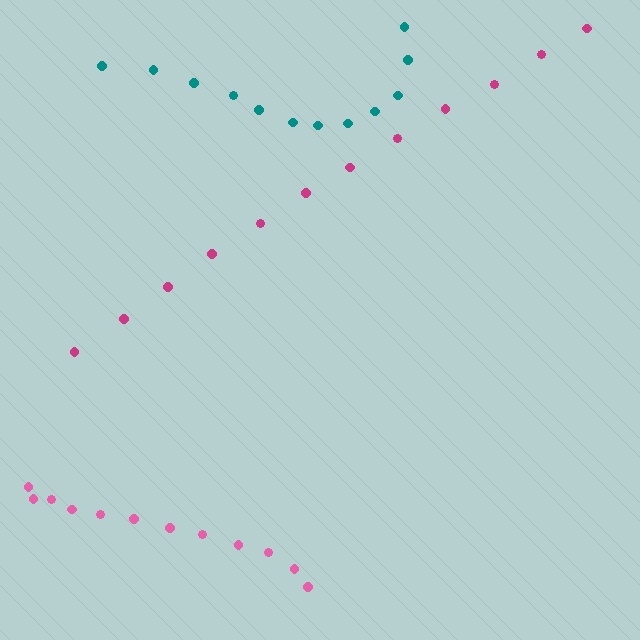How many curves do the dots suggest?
There are 3 distinct paths.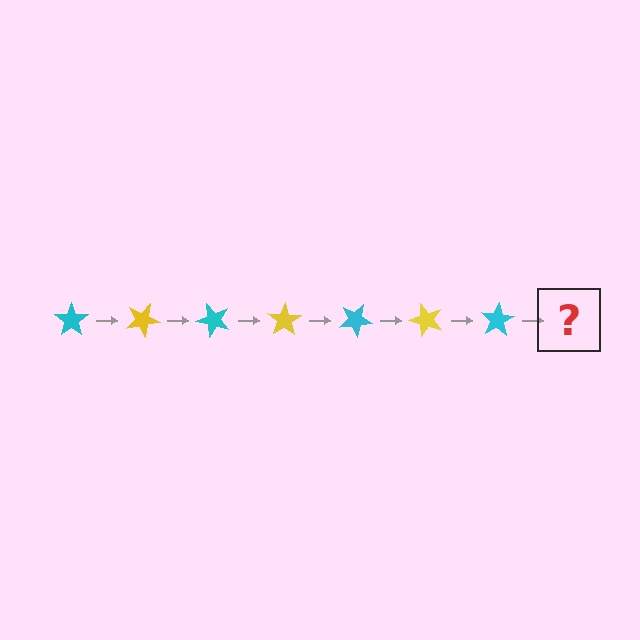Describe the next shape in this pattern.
It should be a yellow star, rotated 175 degrees from the start.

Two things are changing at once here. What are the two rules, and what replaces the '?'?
The two rules are that it rotates 25 degrees each step and the color cycles through cyan and yellow. The '?' should be a yellow star, rotated 175 degrees from the start.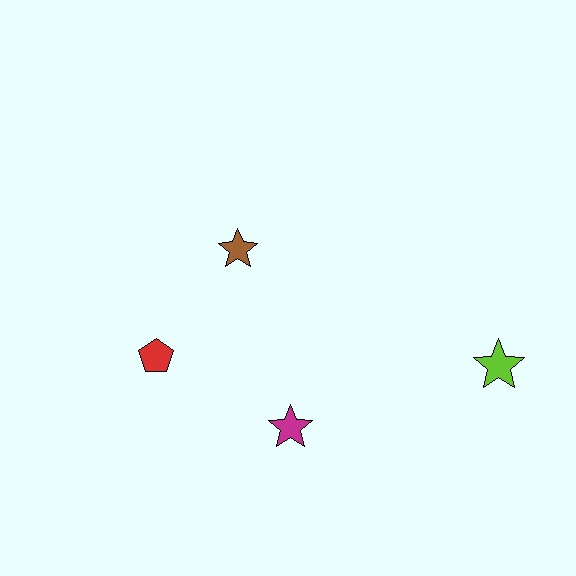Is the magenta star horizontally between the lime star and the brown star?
Yes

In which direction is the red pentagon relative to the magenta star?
The red pentagon is to the left of the magenta star.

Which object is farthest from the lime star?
The red pentagon is farthest from the lime star.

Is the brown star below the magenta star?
No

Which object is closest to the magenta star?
The red pentagon is closest to the magenta star.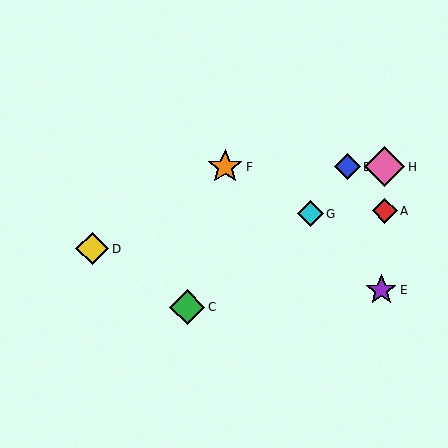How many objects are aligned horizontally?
3 objects (B, F, H) are aligned horizontally.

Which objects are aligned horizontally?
Objects B, F, H are aligned horizontally.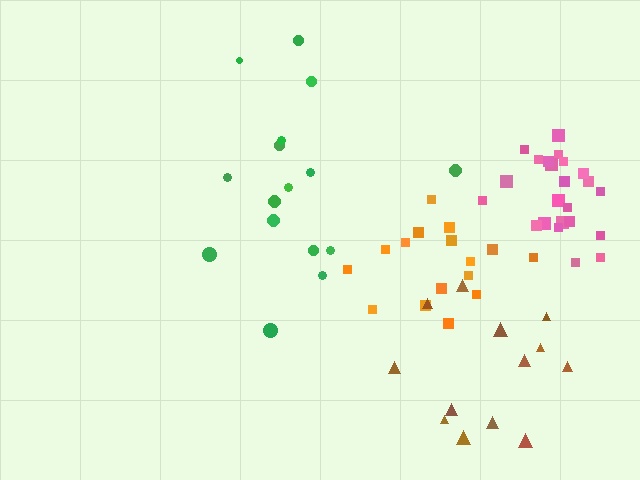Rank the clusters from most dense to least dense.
pink, orange, green, brown.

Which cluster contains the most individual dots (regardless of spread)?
Pink (23).